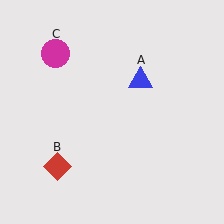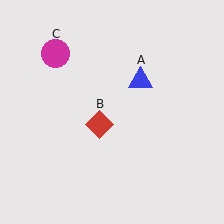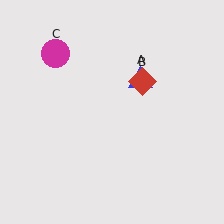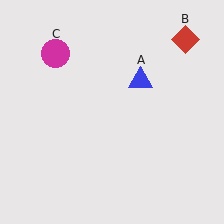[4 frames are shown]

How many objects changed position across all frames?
1 object changed position: red diamond (object B).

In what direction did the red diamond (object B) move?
The red diamond (object B) moved up and to the right.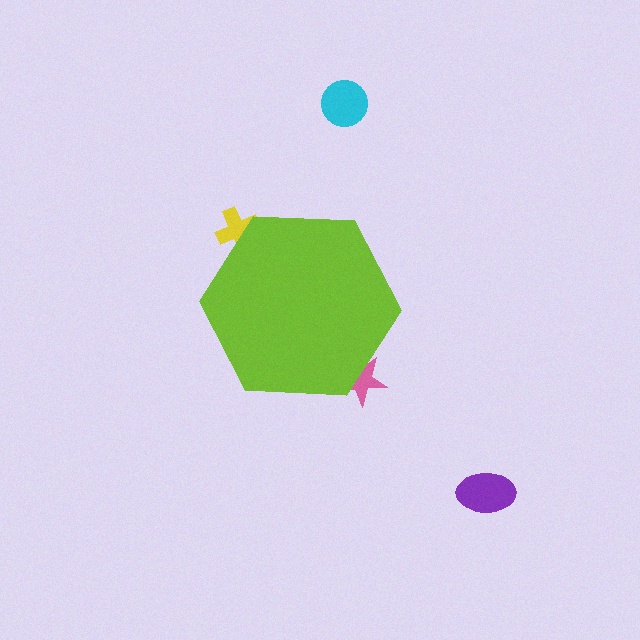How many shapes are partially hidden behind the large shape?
2 shapes are partially hidden.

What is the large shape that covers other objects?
A lime hexagon.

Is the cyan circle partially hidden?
No, the cyan circle is fully visible.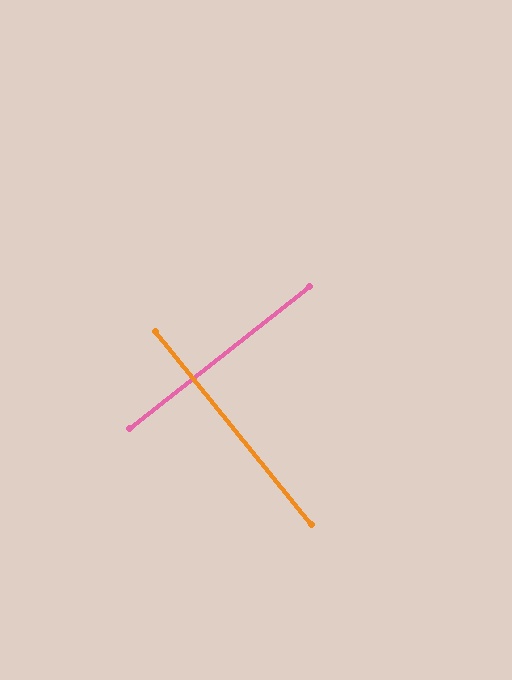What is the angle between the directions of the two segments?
Approximately 90 degrees.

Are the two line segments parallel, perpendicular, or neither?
Perpendicular — they meet at approximately 90°.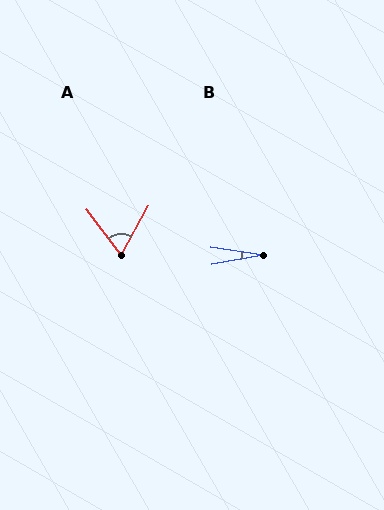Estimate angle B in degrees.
Approximately 19 degrees.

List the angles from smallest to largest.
B (19°), A (66°).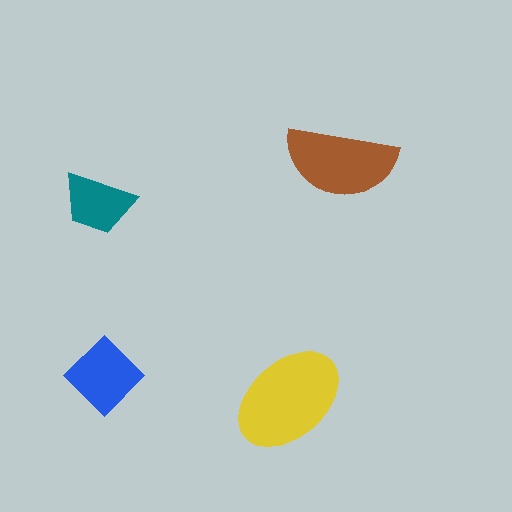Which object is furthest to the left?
The teal trapezoid is leftmost.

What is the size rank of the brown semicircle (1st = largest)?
2nd.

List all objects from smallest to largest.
The teal trapezoid, the blue diamond, the brown semicircle, the yellow ellipse.